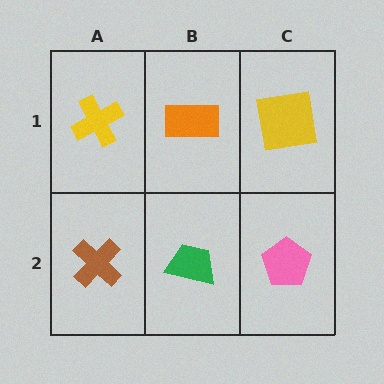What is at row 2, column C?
A pink pentagon.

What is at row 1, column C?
A yellow square.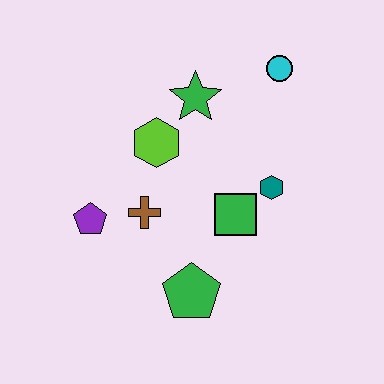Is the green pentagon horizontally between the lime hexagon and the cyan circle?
Yes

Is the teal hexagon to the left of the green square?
No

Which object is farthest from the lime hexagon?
The green pentagon is farthest from the lime hexagon.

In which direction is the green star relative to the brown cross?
The green star is above the brown cross.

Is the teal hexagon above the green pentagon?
Yes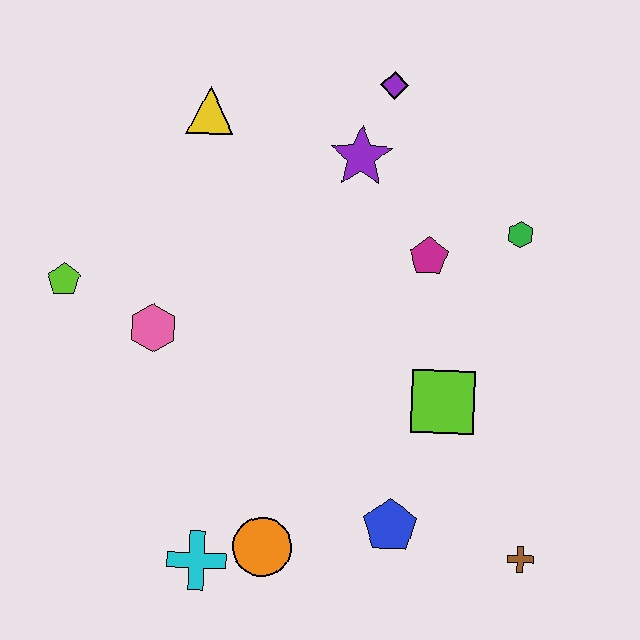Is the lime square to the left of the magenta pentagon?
No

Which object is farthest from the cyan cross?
The purple diamond is farthest from the cyan cross.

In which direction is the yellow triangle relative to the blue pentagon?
The yellow triangle is above the blue pentagon.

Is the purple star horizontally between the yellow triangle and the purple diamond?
Yes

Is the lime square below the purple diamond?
Yes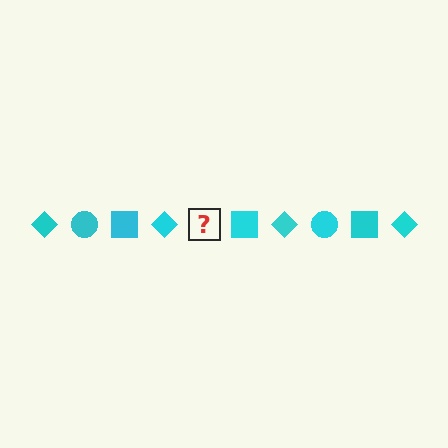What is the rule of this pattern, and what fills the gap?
The rule is that the pattern cycles through diamond, circle, square shapes in cyan. The gap should be filled with a cyan circle.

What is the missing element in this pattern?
The missing element is a cyan circle.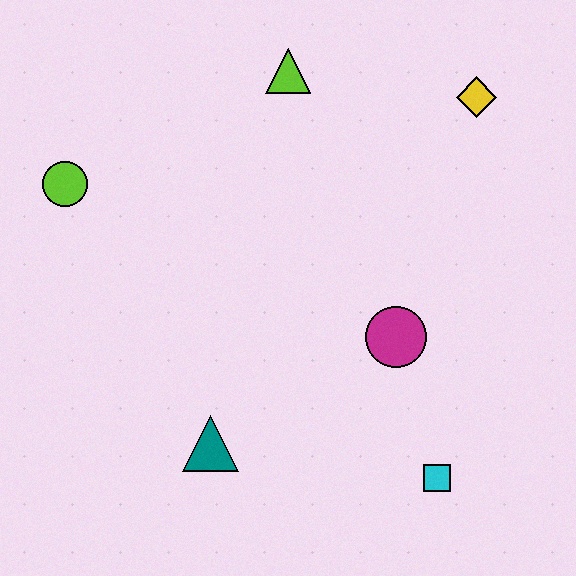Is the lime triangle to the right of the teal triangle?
Yes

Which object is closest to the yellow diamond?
The lime triangle is closest to the yellow diamond.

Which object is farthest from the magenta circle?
The lime circle is farthest from the magenta circle.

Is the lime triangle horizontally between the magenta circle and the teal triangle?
Yes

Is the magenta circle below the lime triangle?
Yes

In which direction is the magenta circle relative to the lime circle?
The magenta circle is to the right of the lime circle.